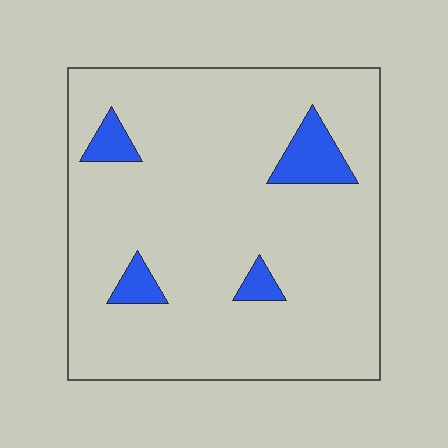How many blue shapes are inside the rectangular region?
4.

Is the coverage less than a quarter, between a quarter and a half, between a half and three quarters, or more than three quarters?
Less than a quarter.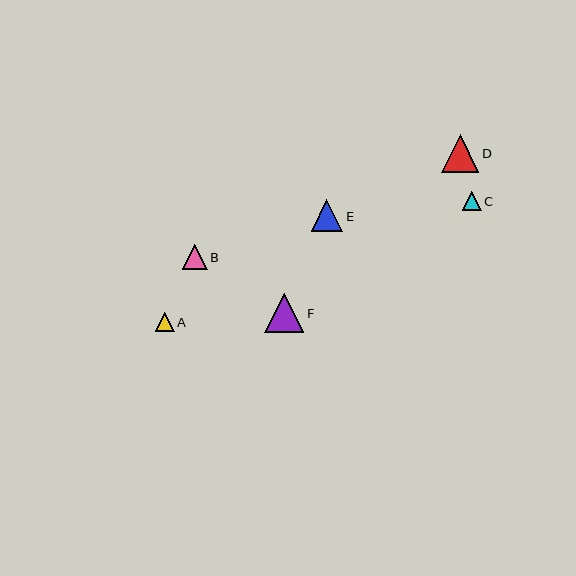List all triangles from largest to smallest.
From largest to smallest: F, D, E, B, A, C.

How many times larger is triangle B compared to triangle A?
Triangle B is approximately 1.3 times the size of triangle A.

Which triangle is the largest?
Triangle F is the largest with a size of approximately 39 pixels.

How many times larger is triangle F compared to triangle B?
Triangle F is approximately 1.6 times the size of triangle B.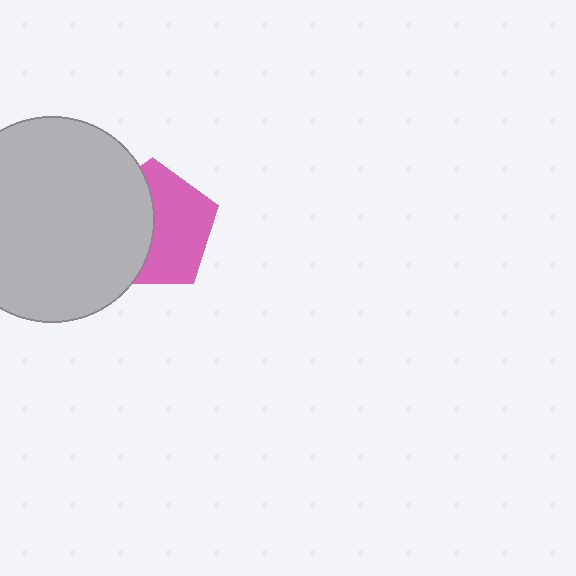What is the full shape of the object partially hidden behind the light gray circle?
The partially hidden object is a pink pentagon.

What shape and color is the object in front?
The object in front is a light gray circle.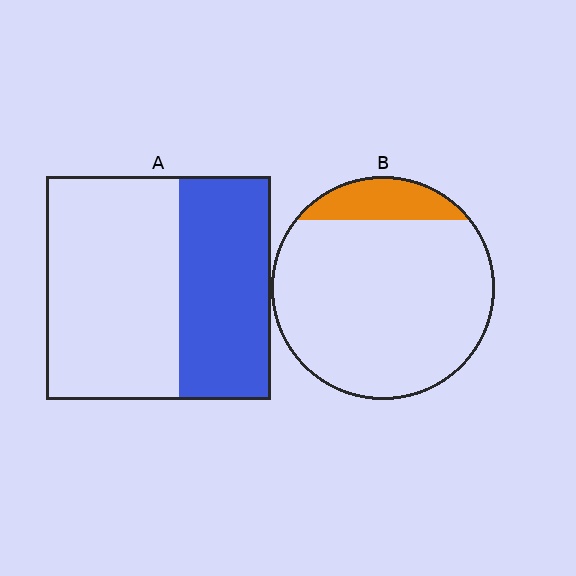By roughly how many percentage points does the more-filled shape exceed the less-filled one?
By roughly 25 percentage points (A over B).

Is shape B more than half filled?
No.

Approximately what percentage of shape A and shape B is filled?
A is approximately 40% and B is approximately 15%.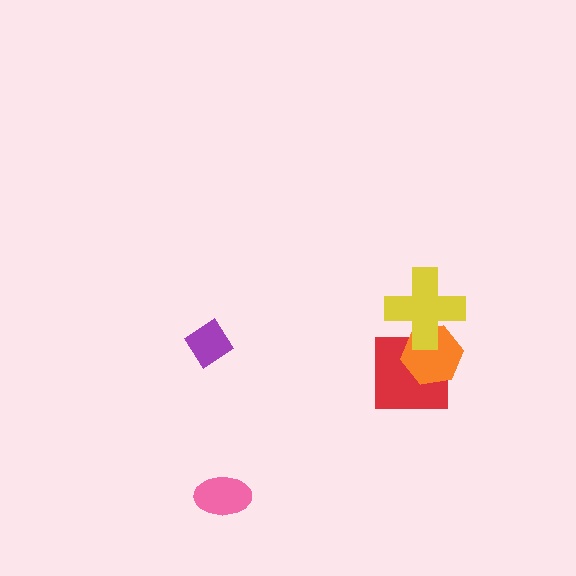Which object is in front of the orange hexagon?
The yellow cross is in front of the orange hexagon.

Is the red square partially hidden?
Yes, it is partially covered by another shape.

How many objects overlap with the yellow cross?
2 objects overlap with the yellow cross.